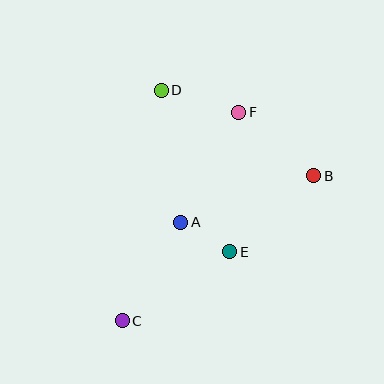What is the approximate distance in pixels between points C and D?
The distance between C and D is approximately 234 pixels.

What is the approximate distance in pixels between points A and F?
The distance between A and F is approximately 124 pixels.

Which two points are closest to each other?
Points A and E are closest to each other.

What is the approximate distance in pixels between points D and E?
The distance between D and E is approximately 176 pixels.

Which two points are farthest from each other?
Points B and C are farthest from each other.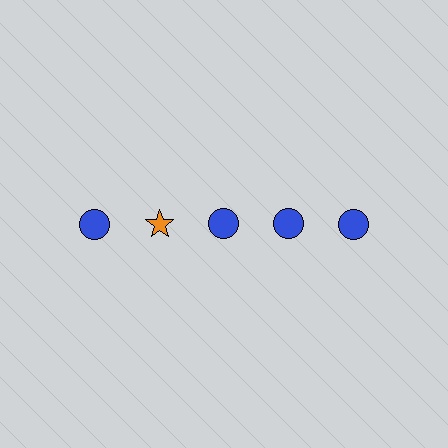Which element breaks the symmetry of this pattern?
The orange star in the top row, second from left column breaks the symmetry. All other shapes are blue circles.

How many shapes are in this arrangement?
There are 5 shapes arranged in a grid pattern.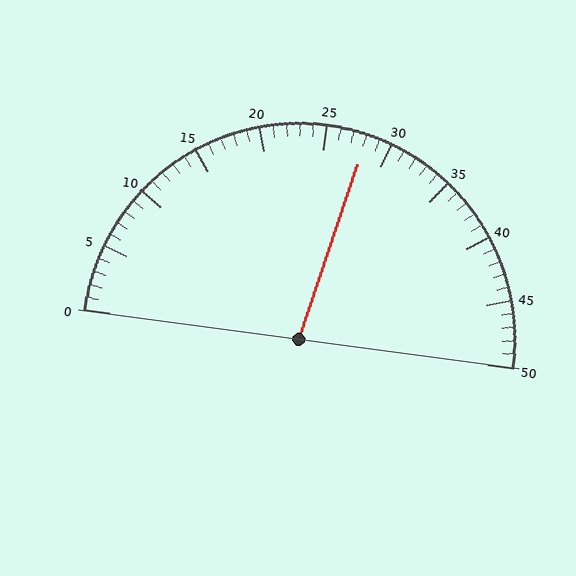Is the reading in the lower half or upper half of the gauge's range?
The reading is in the upper half of the range (0 to 50).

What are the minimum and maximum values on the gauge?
The gauge ranges from 0 to 50.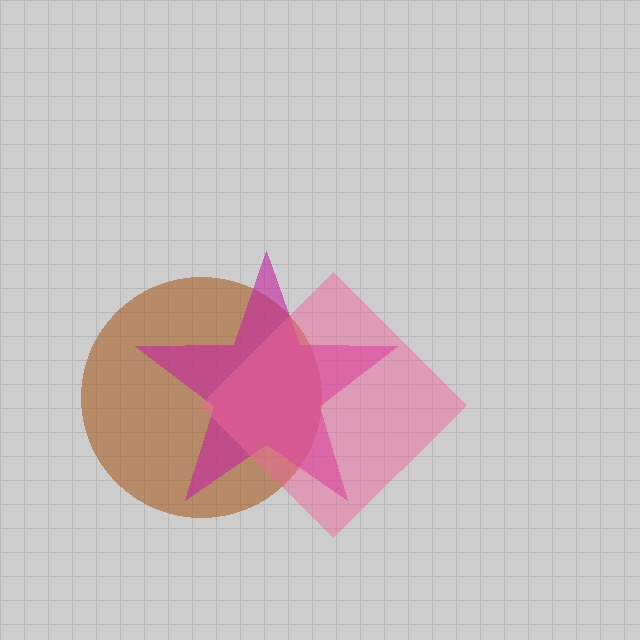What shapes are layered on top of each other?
The layered shapes are: a brown circle, a magenta star, a pink diamond.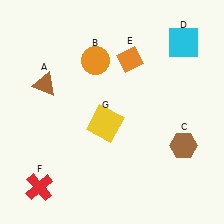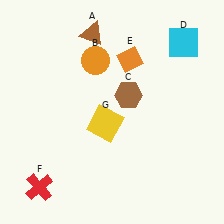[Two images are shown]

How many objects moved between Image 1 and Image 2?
2 objects moved between the two images.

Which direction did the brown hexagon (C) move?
The brown hexagon (C) moved left.